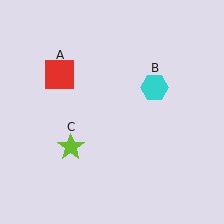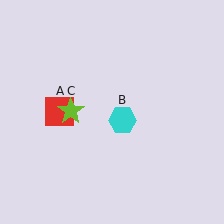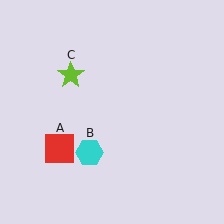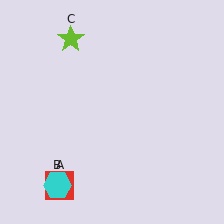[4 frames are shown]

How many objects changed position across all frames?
3 objects changed position: red square (object A), cyan hexagon (object B), lime star (object C).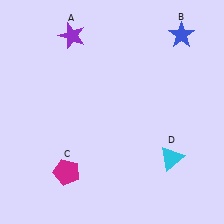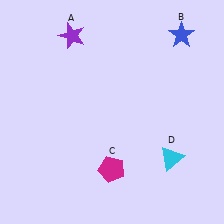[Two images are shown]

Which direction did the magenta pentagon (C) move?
The magenta pentagon (C) moved right.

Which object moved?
The magenta pentagon (C) moved right.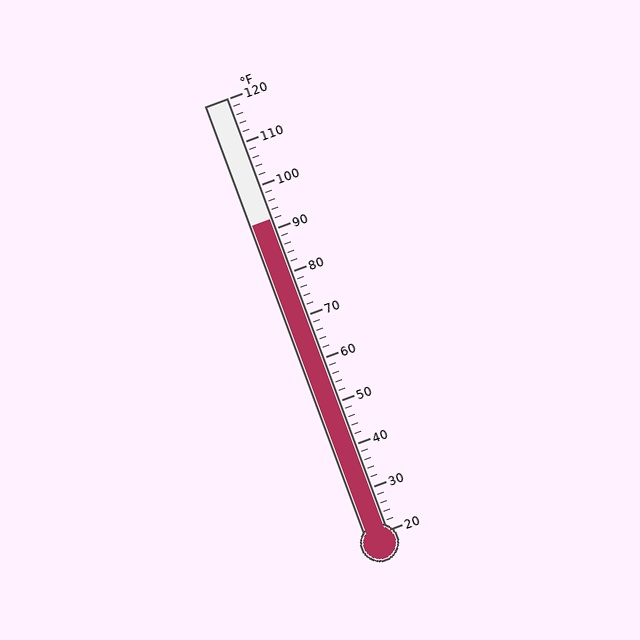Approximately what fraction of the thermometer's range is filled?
The thermometer is filled to approximately 70% of its range.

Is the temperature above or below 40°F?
The temperature is above 40°F.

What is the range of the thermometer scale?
The thermometer scale ranges from 20°F to 120°F.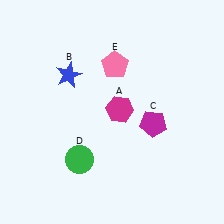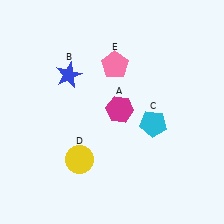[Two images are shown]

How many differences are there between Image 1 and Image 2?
There are 2 differences between the two images.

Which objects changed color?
C changed from magenta to cyan. D changed from green to yellow.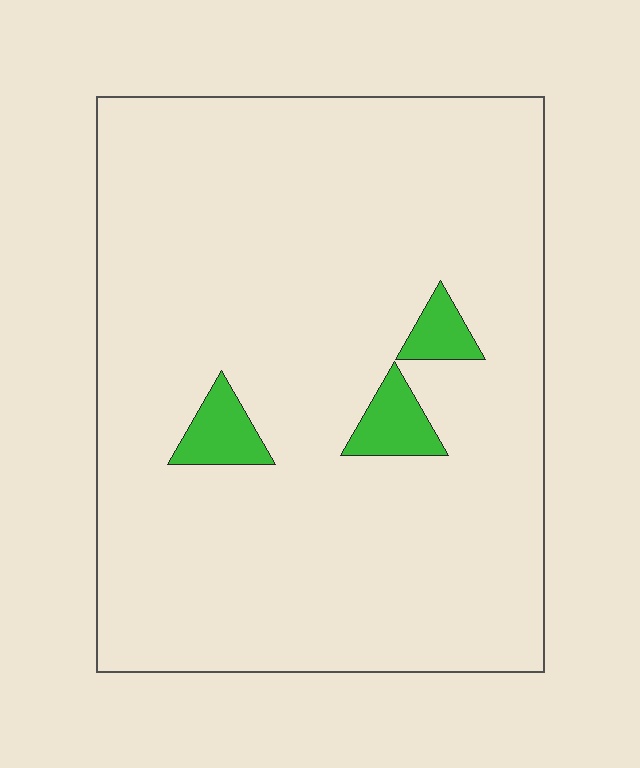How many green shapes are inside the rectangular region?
3.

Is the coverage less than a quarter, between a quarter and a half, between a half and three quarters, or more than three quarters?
Less than a quarter.